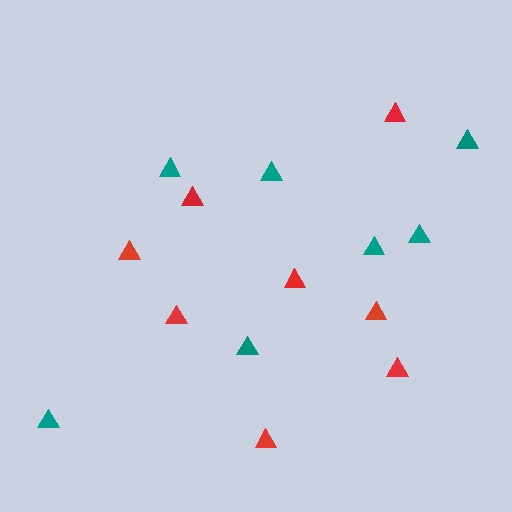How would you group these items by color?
There are 2 groups: one group of red triangles (8) and one group of teal triangles (7).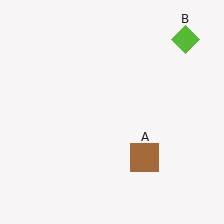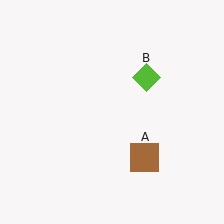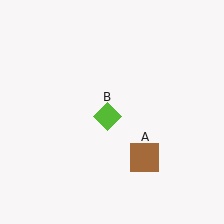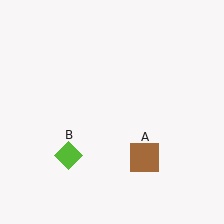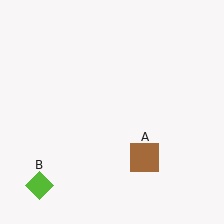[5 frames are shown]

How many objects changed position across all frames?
1 object changed position: lime diamond (object B).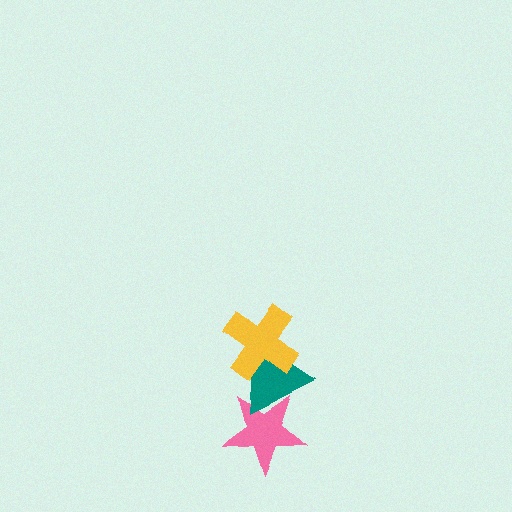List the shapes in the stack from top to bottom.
From top to bottom: the yellow cross, the teal triangle, the pink star.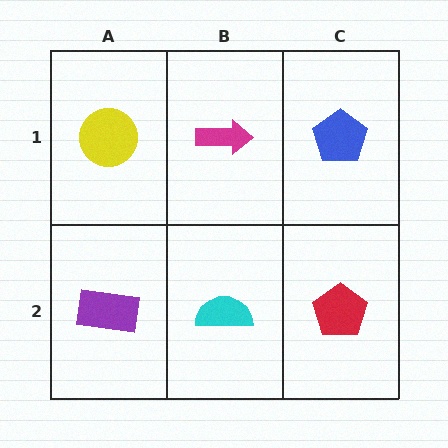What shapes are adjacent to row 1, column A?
A purple rectangle (row 2, column A), a magenta arrow (row 1, column B).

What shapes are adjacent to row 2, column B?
A magenta arrow (row 1, column B), a purple rectangle (row 2, column A), a red pentagon (row 2, column C).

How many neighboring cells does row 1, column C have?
2.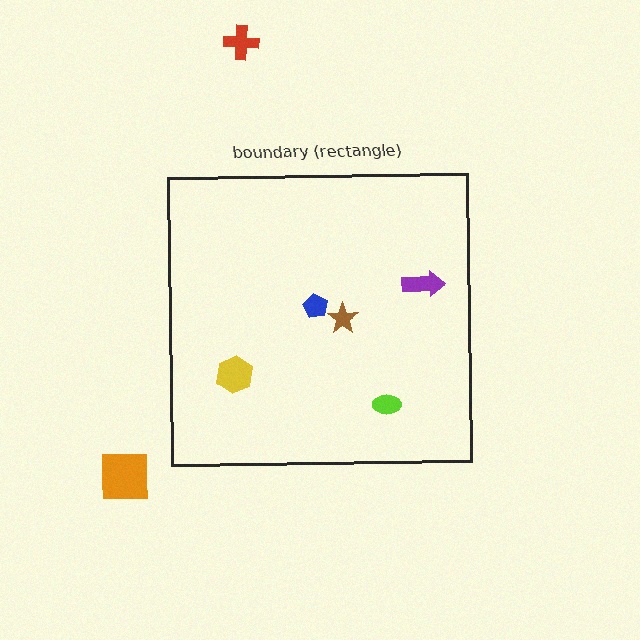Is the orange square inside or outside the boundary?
Outside.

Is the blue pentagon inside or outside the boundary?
Inside.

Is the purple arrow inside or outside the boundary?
Inside.